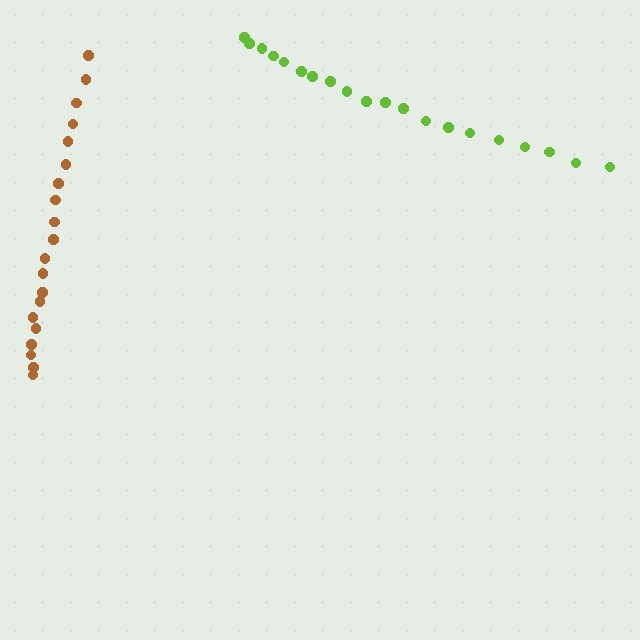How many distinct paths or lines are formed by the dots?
There are 2 distinct paths.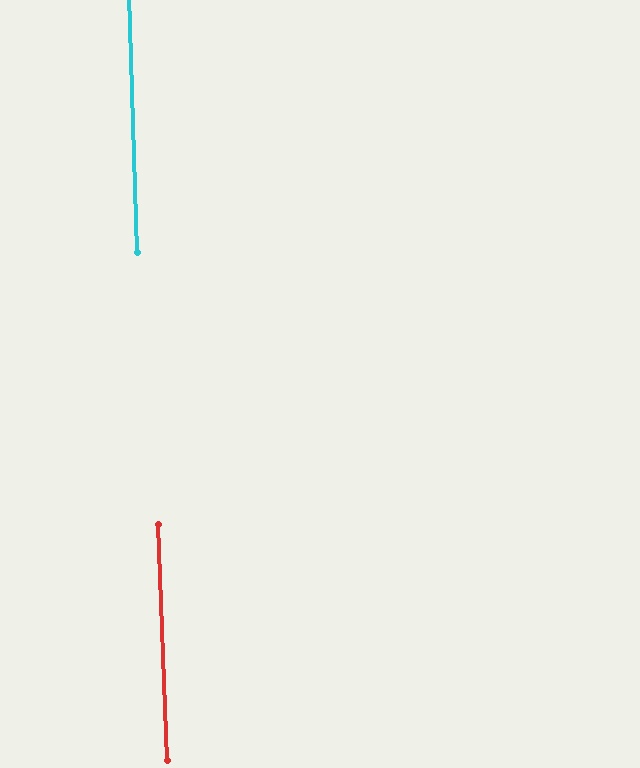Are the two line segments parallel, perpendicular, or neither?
Parallel — their directions differ by only 0.6°.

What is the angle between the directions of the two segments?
Approximately 1 degree.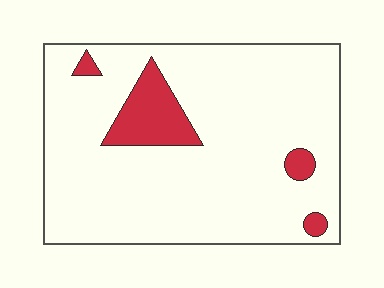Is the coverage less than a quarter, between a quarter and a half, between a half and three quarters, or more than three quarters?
Less than a quarter.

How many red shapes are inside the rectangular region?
4.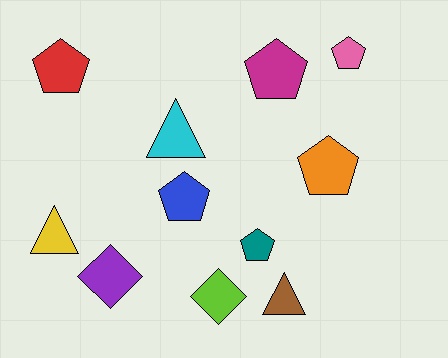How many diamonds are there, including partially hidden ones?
There are 2 diamonds.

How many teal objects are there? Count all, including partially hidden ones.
There is 1 teal object.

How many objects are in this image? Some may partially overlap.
There are 11 objects.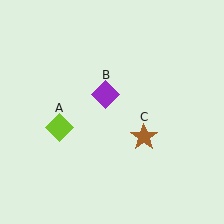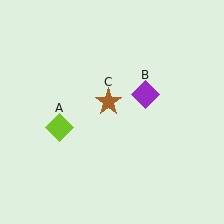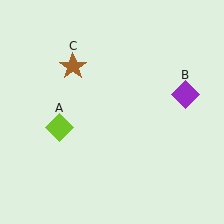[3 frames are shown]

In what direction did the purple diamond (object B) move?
The purple diamond (object B) moved right.